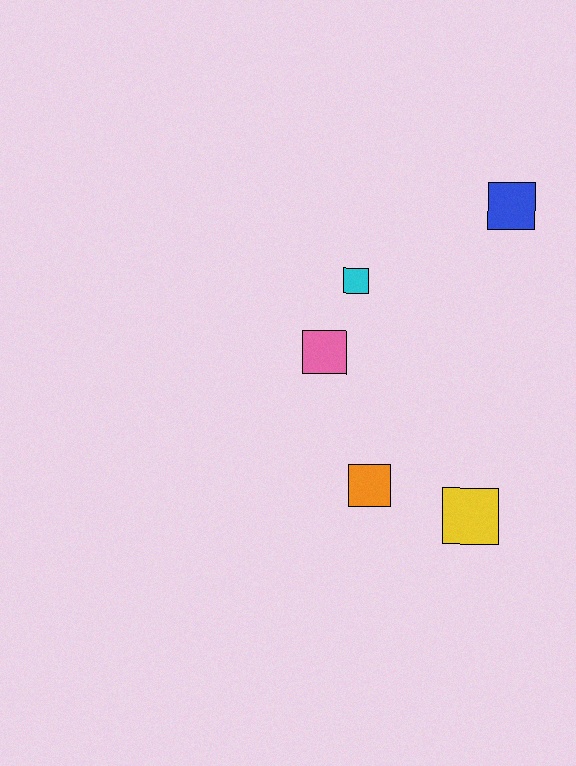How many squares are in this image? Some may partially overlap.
There are 5 squares.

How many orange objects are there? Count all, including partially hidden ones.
There is 1 orange object.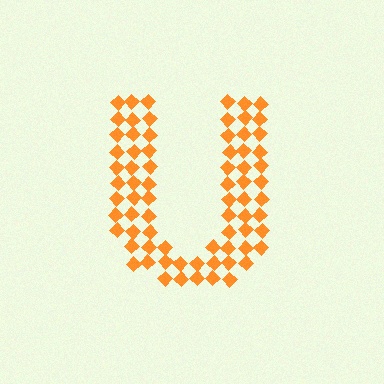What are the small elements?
The small elements are diamonds.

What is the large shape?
The large shape is the letter U.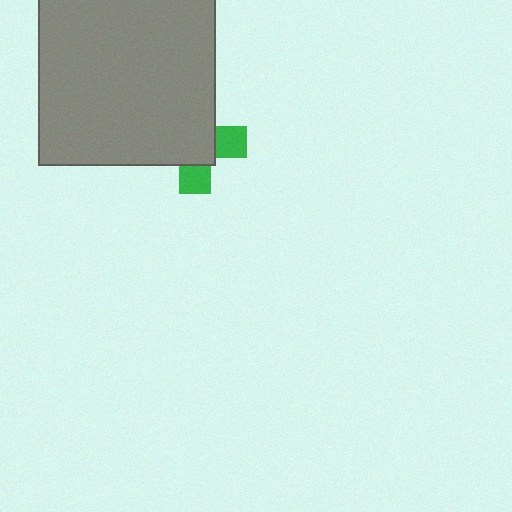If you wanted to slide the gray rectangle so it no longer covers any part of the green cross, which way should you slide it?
Slide it toward the upper-left — that is the most direct way to separate the two shapes.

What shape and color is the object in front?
The object in front is a gray rectangle.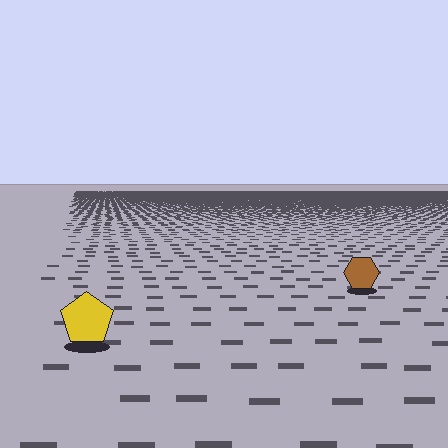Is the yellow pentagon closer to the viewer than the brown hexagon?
Yes. The yellow pentagon is closer — you can tell from the texture gradient: the ground texture is coarser near it.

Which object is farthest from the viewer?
The brown hexagon is farthest from the viewer. It appears smaller and the ground texture around it is denser.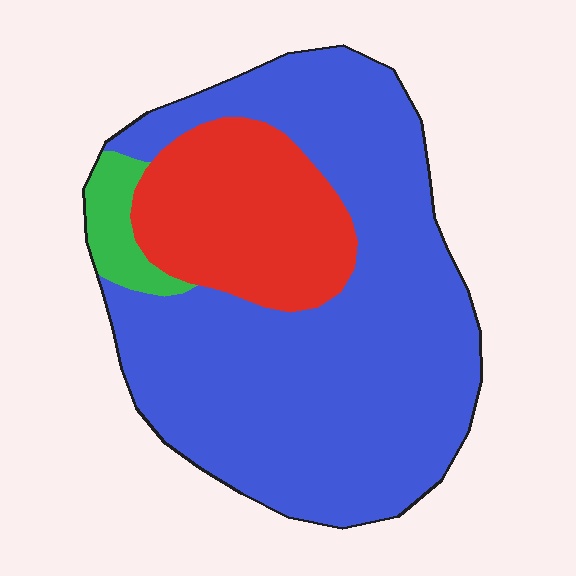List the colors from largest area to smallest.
From largest to smallest: blue, red, green.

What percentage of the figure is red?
Red covers 23% of the figure.